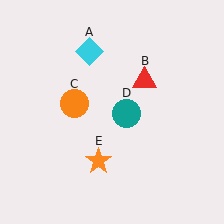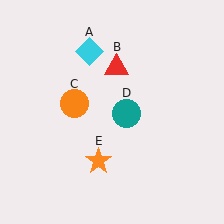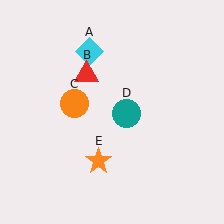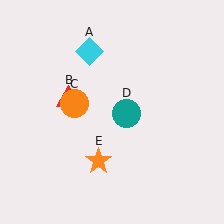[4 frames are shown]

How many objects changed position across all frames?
1 object changed position: red triangle (object B).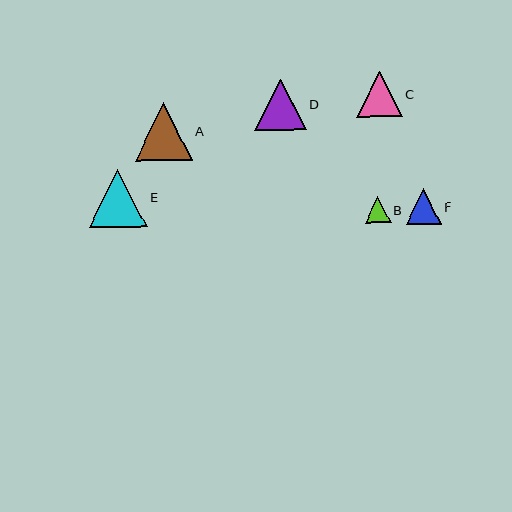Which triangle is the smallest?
Triangle B is the smallest with a size of approximately 26 pixels.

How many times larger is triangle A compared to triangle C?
Triangle A is approximately 1.3 times the size of triangle C.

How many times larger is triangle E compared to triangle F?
Triangle E is approximately 1.6 times the size of triangle F.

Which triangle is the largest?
Triangle E is the largest with a size of approximately 59 pixels.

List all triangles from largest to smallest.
From largest to smallest: E, A, D, C, F, B.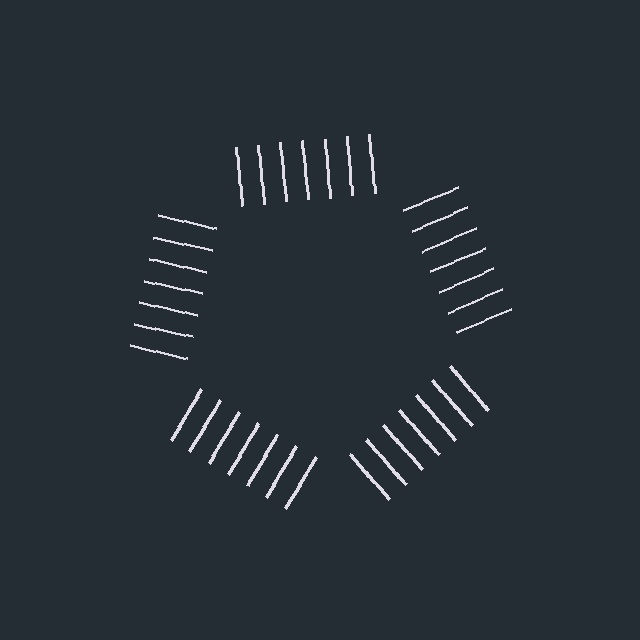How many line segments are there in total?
35 — 7 along each of the 5 edges.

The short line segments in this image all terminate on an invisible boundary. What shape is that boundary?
An illusory pentagon — the line segments terminate on its edges but no continuous stroke is drawn.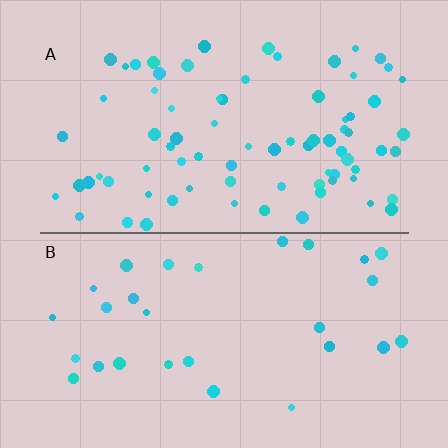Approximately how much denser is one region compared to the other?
Approximately 2.7× — region A over region B.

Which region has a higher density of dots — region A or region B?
A (the top).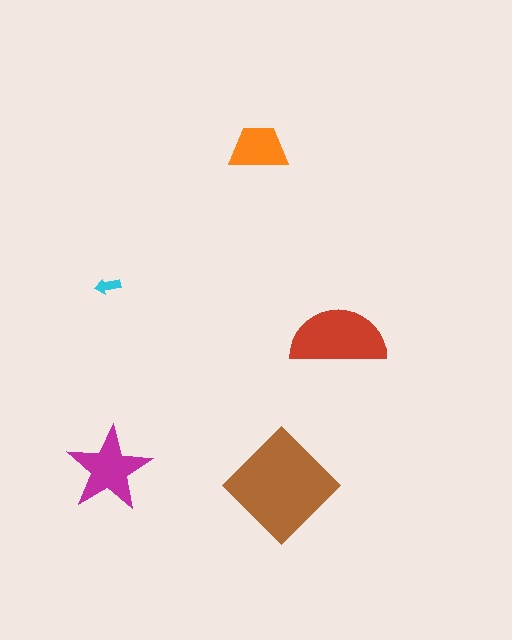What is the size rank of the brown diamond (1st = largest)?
1st.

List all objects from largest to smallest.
The brown diamond, the red semicircle, the magenta star, the orange trapezoid, the cyan arrow.